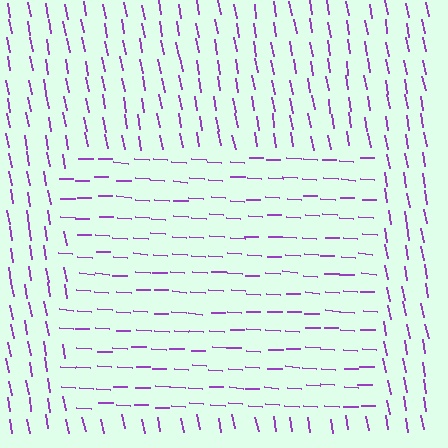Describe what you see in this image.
The image is filled with small purple line segments. A rectangle region in the image has lines oriented differently from the surrounding lines, creating a visible texture boundary.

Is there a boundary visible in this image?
Yes, there is a texture boundary formed by a change in line orientation.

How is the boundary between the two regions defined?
The boundary is defined purely by a change in line orientation (approximately 77 degrees difference). All lines are the same color and thickness.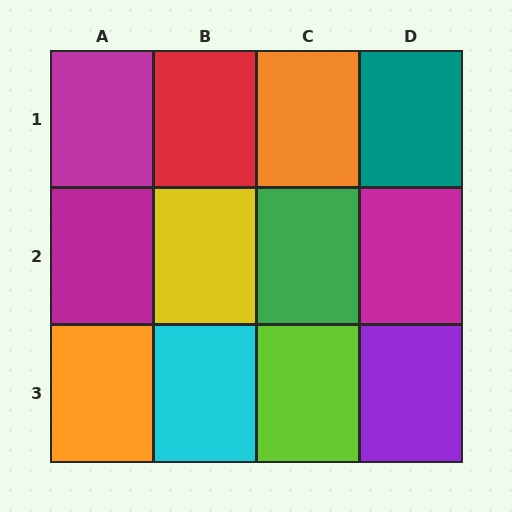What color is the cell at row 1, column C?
Orange.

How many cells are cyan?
1 cell is cyan.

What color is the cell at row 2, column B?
Yellow.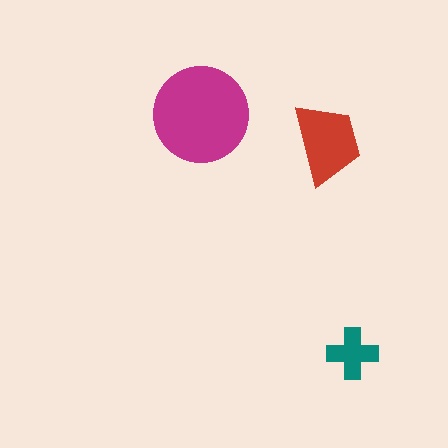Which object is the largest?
The magenta circle.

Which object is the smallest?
The teal cross.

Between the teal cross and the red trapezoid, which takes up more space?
The red trapezoid.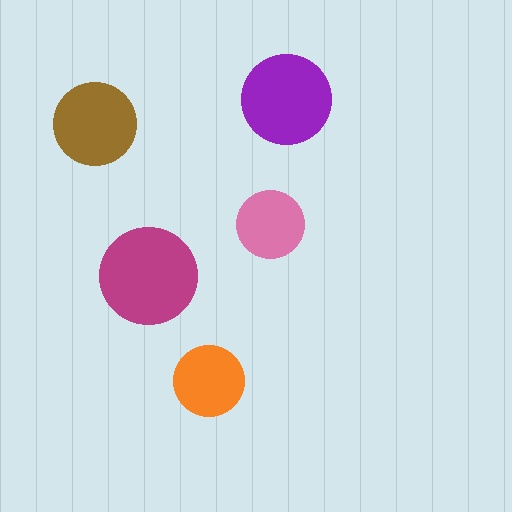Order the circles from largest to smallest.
the magenta one, the purple one, the brown one, the orange one, the pink one.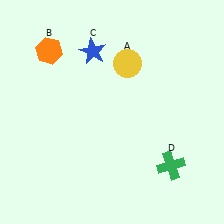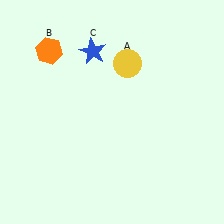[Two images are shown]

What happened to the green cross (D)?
The green cross (D) was removed in Image 2. It was in the bottom-right area of Image 1.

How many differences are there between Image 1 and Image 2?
There is 1 difference between the two images.